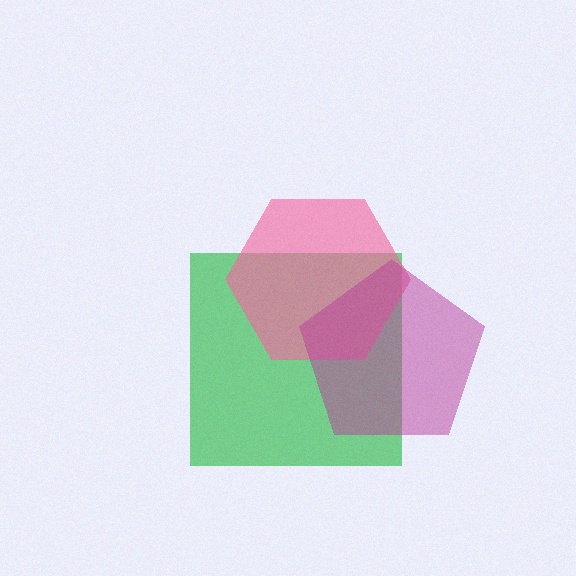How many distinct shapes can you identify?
There are 3 distinct shapes: a green square, a pink hexagon, a magenta pentagon.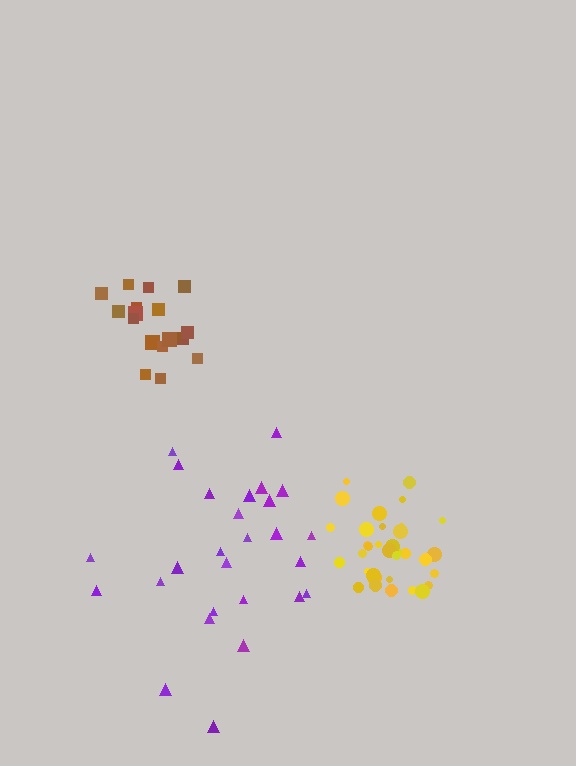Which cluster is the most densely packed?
Yellow.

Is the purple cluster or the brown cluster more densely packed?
Brown.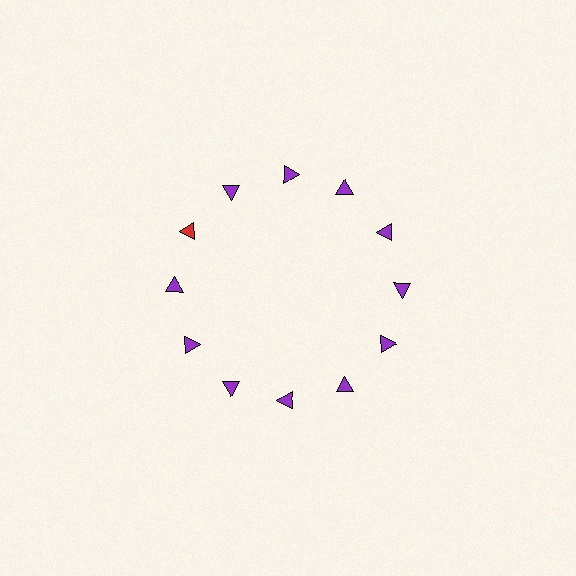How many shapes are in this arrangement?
There are 12 shapes arranged in a ring pattern.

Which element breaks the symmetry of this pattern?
The red triangle at roughly the 10 o'clock position breaks the symmetry. All other shapes are purple triangles.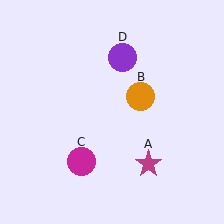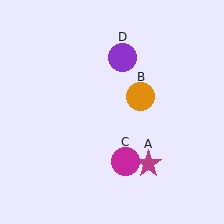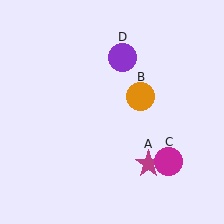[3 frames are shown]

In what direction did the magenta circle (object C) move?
The magenta circle (object C) moved right.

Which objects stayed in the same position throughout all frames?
Magenta star (object A) and orange circle (object B) and purple circle (object D) remained stationary.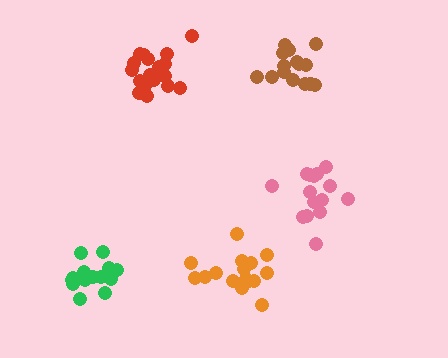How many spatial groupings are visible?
There are 5 spatial groupings.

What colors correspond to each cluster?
The clusters are colored: green, pink, orange, red, brown.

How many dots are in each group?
Group 1: 14 dots, Group 2: 15 dots, Group 3: 16 dots, Group 4: 19 dots, Group 5: 15 dots (79 total).